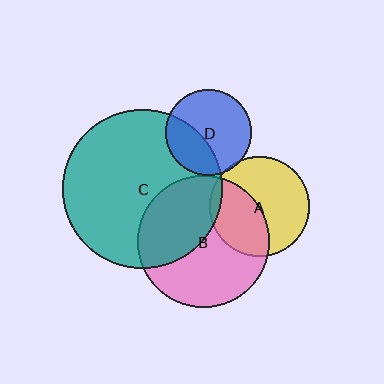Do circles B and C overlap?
Yes.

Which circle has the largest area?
Circle C (teal).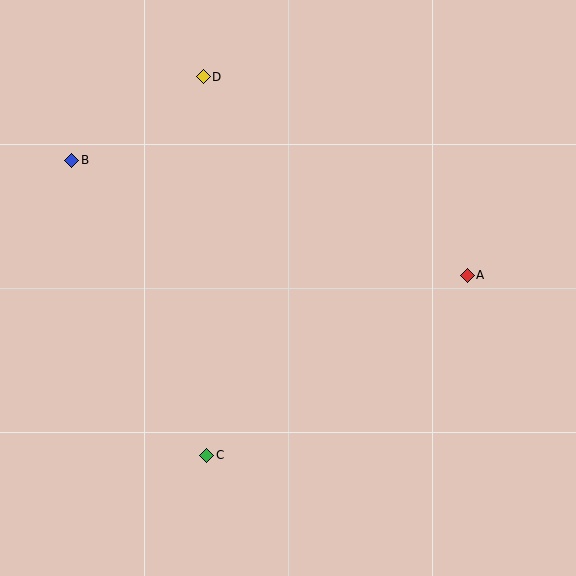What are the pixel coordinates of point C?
Point C is at (207, 455).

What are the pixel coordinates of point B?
Point B is at (72, 160).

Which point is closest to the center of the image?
Point A at (467, 275) is closest to the center.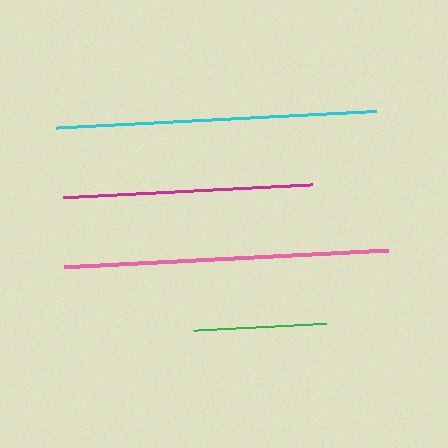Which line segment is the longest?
The pink line is the longest at approximately 323 pixels.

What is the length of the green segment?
The green segment is approximately 133 pixels long.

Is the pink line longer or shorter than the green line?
The pink line is longer than the green line.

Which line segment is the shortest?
The green line is the shortest at approximately 133 pixels.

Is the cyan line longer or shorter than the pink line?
The pink line is longer than the cyan line.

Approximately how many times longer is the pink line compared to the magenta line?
The pink line is approximately 1.3 times the length of the magenta line.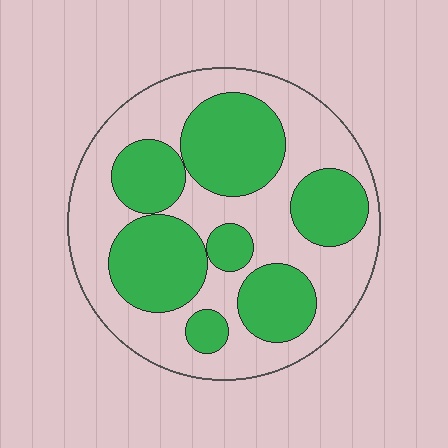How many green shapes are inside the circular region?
7.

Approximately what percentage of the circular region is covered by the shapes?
Approximately 45%.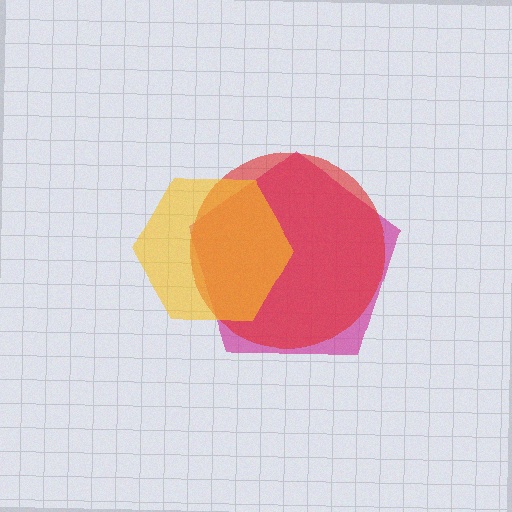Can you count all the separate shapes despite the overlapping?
Yes, there are 3 separate shapes.